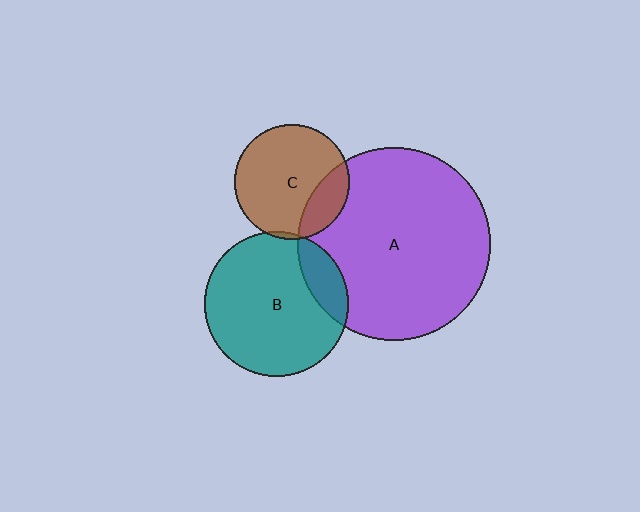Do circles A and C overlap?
Yes.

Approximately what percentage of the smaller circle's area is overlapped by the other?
Approximately 20%.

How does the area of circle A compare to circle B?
Approximately 1.8 times.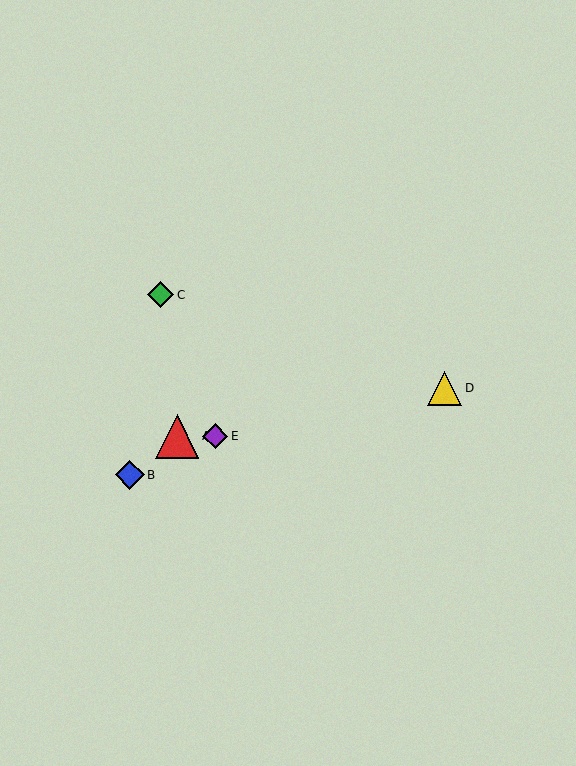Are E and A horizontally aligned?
Yes, both are at y≈436.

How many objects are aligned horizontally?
2 objects (A, E) are aligned horizontally.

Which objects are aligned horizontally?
Objects A, E are aligned horizontally.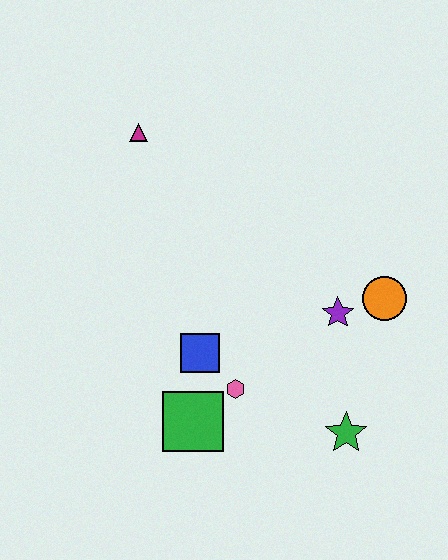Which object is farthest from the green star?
The magenta triangle is farthest from the green star.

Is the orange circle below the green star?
No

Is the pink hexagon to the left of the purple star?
Yes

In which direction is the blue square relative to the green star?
The blue square is to the left of the green star.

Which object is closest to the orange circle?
The purple star is closest to the orange circle.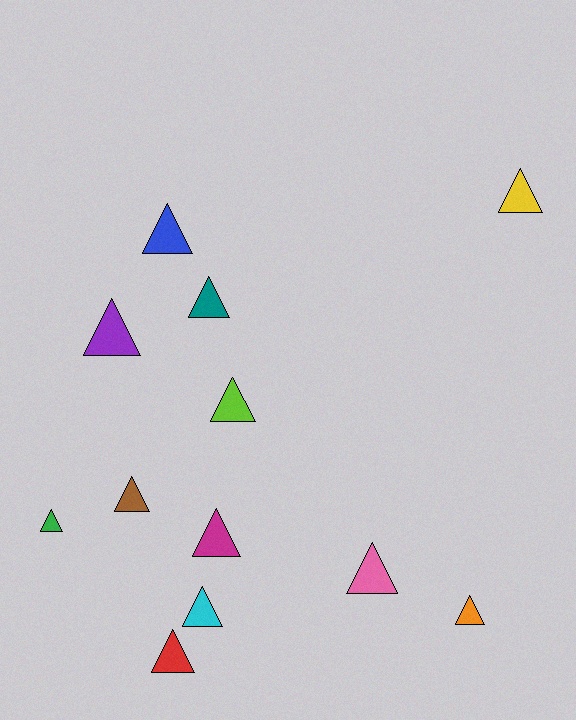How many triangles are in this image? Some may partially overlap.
There are 12 triangles.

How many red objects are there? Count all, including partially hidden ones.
There is 1 red object.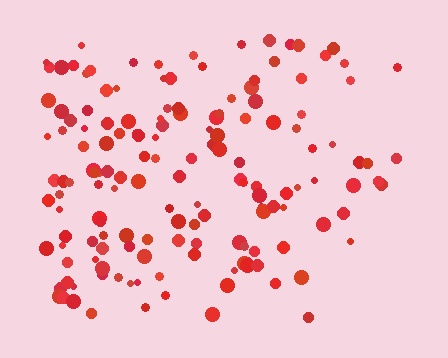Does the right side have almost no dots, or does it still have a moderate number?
Still a moderate number, just noticeably fewer than the left.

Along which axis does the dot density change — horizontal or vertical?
Horizontal.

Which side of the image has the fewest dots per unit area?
The right.